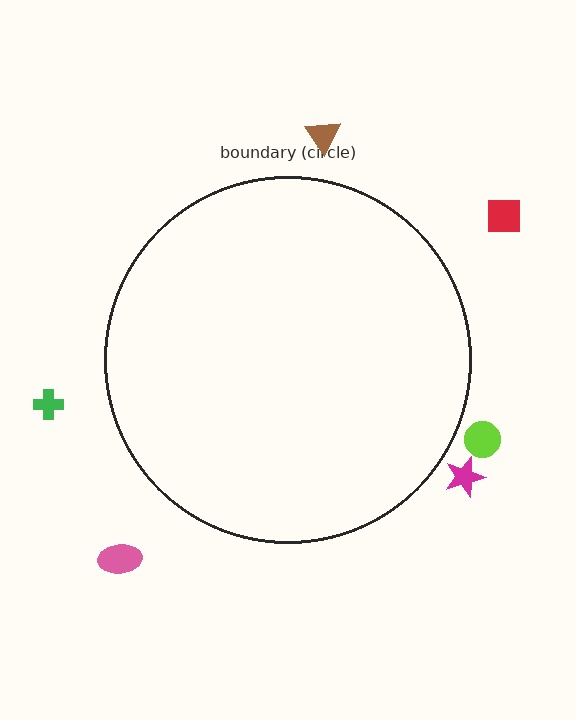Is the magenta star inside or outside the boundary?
Outside.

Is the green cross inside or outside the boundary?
Outside.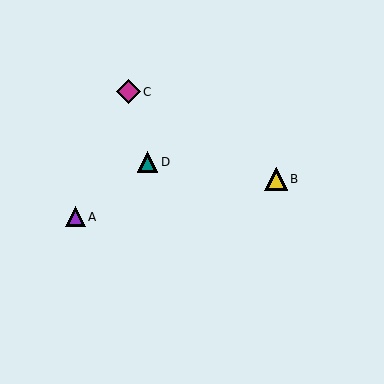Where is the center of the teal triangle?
The center of the teal triangle is at (148, 162).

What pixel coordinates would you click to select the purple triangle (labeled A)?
Click at (75, 217) to select the purple triangle A.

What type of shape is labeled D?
Shape D is a teal triangle.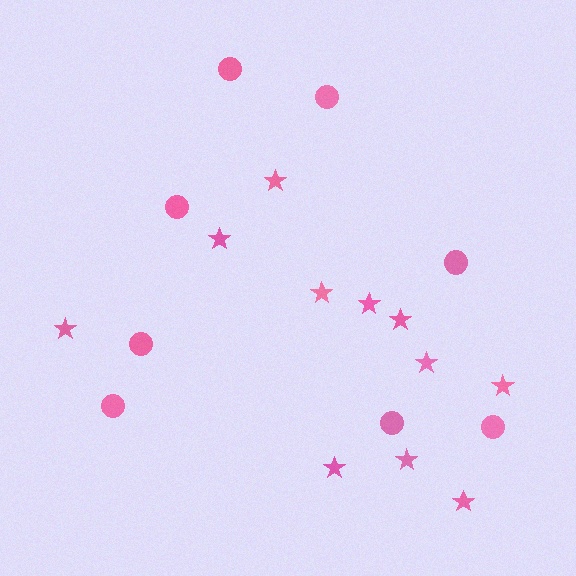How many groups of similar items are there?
There are 2 groups: one group of circles (8) and one group of stars (11).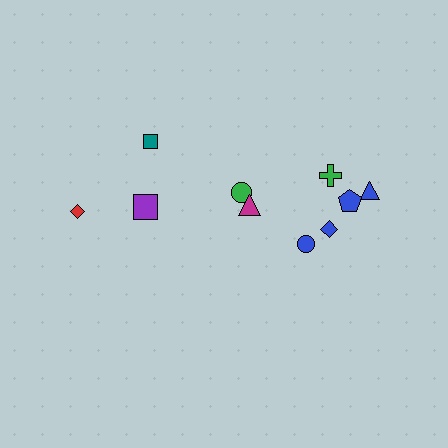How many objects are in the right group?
There are 6 objects.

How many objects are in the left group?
There are 4 objects.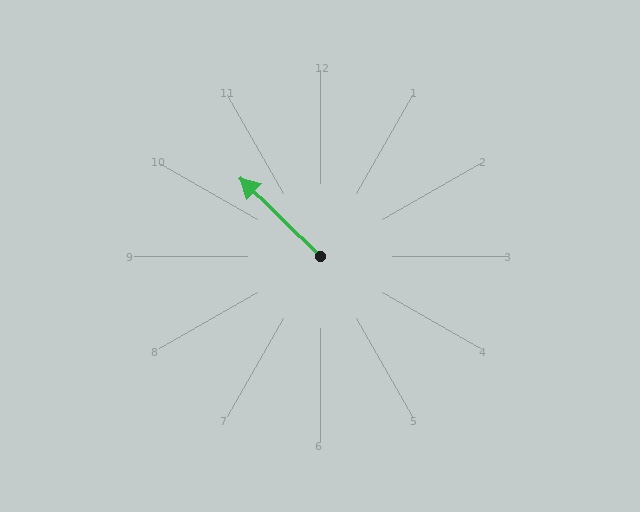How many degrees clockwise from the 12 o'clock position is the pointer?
Approximately 314 degrees.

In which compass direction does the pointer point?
Northwest.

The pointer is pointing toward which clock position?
Roughly 10 o'clock.